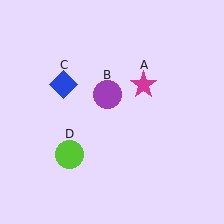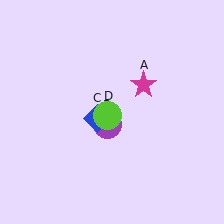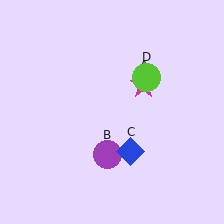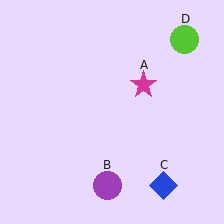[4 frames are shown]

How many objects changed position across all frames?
3 objects changed position: purple circle (object B), blue diamond (object C), lime circle (object D).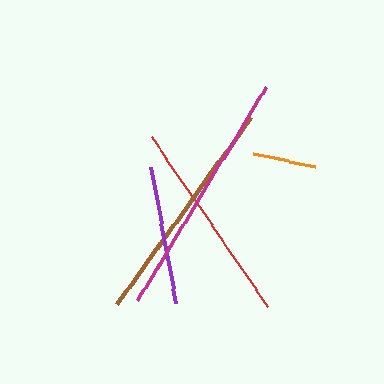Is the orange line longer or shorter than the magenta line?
The magenta line is longer than the orange line.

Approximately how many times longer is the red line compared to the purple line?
The red line is approximately 1.5 times the length of the purple line.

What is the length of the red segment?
The red segment is approximately 207 pixels long.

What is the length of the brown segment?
The brown segment is approximately 230 pixels long.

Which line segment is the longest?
The magenta line is the longest at approximately 248 pixels.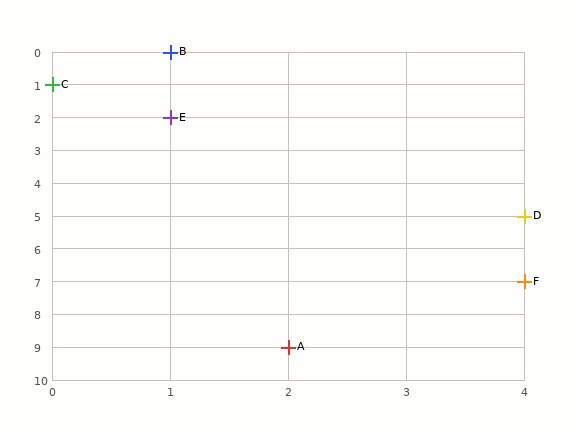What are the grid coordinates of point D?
Point D is at grid coordinates (4, 5).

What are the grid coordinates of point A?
Point A is at grid coordinates (2, 9).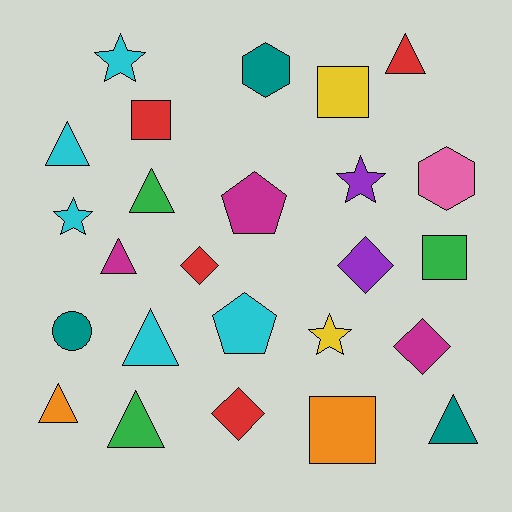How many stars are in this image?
There are 4 stars.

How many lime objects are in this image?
There are no lime objects.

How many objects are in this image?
There are 25 objects.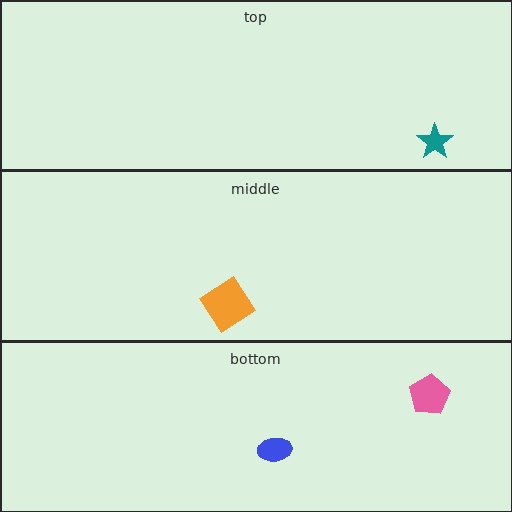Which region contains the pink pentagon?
The bottom region.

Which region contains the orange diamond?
The middle region.